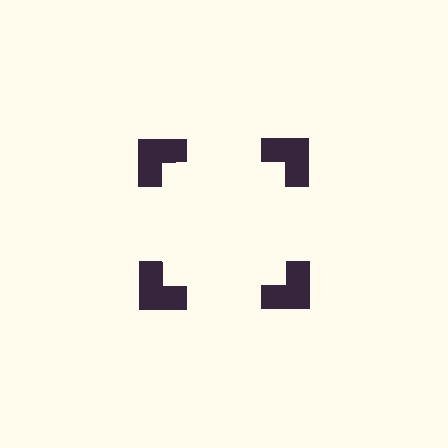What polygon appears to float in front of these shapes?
An illusory square — its edges are inferred from the aligned wedge cuts in the notched squares, not physically drawn.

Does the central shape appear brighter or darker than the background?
It typically appears slightly brighter than the background, even though no actual brightness change is drawn.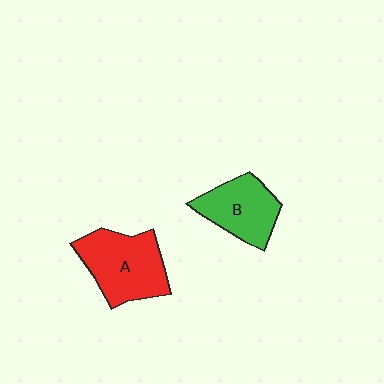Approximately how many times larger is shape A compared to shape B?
Approximately 1.3 times.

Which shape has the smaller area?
Shape B (green).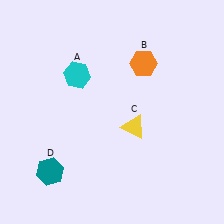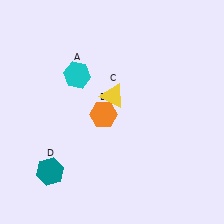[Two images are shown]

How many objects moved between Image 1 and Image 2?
2 objects moved between the two images.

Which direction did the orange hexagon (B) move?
The orange hexagon (B) moved down.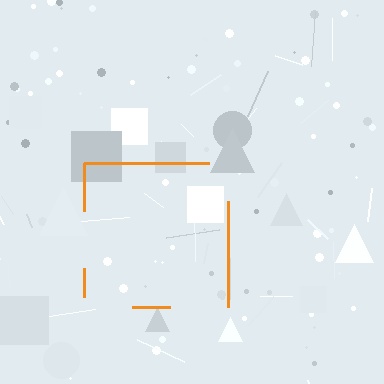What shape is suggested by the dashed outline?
The dashed outline suggests a square.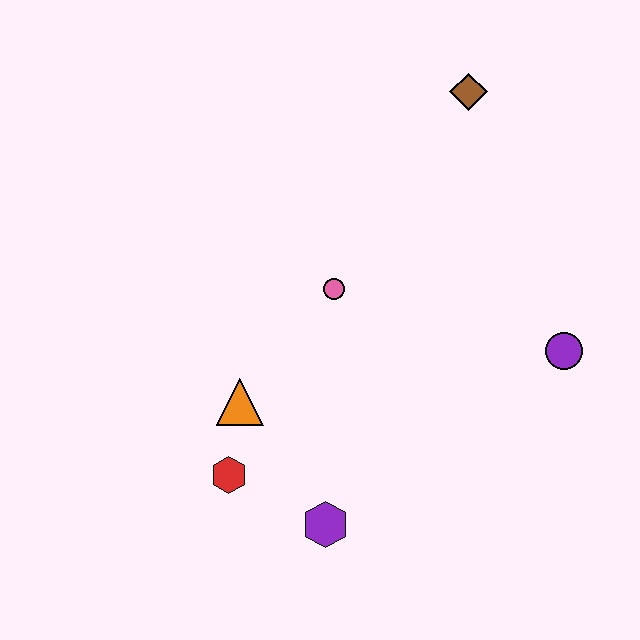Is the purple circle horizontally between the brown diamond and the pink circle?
No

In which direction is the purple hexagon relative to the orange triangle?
The purple hexagon is below the orange triangle.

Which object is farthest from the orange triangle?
The brown diamond is farthest from the orange triangle.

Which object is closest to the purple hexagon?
The red hexagon is closest to the purple hexagon.